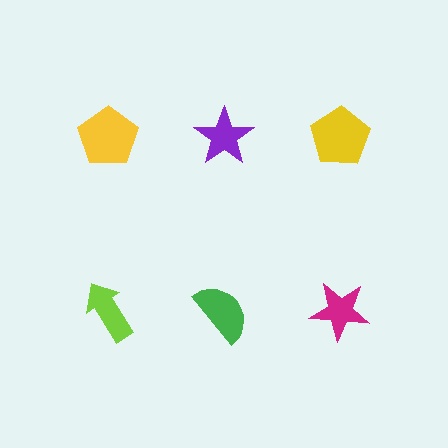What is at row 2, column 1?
A lime arrow.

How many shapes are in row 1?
3 shapes.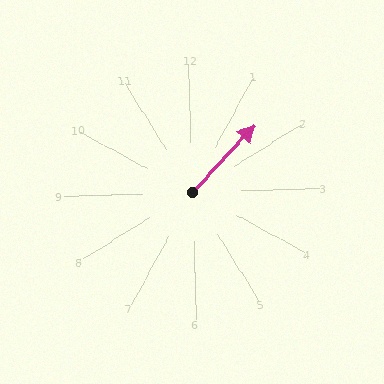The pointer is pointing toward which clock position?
Roughly 1 o'clock.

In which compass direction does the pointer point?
Northeast.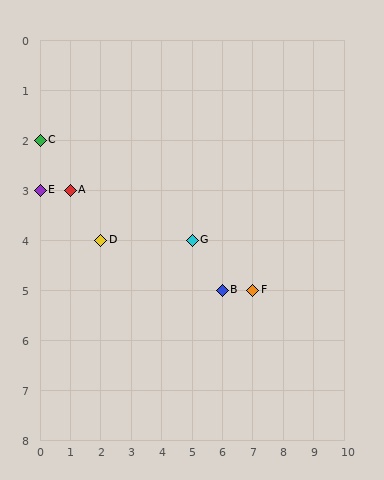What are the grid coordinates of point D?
Point D is at grid coordinates (2, 4).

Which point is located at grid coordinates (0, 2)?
Point C is at (0, 2).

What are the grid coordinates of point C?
Point C is at grid coordinates (0, 2).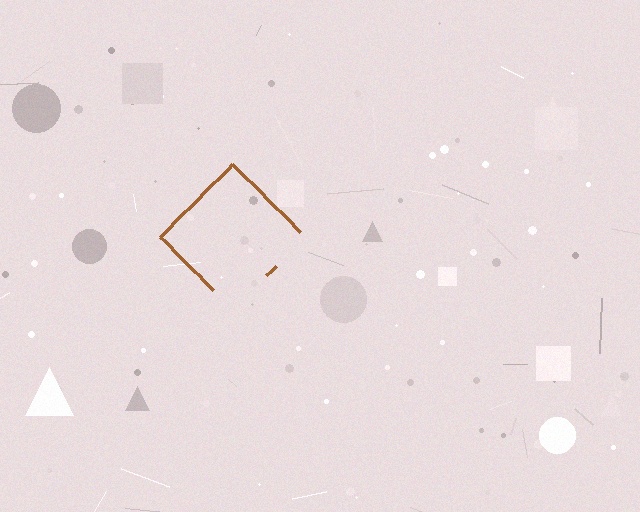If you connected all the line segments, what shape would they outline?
They would outline a diamond.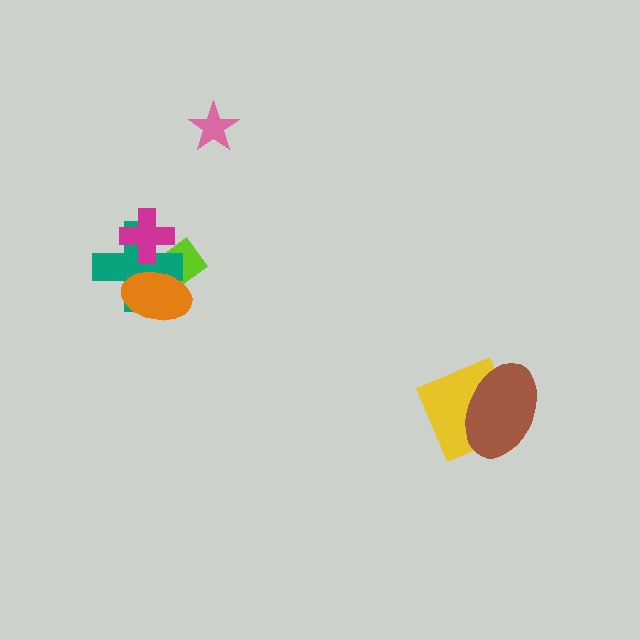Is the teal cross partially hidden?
Yes, it is partially covered by another shape.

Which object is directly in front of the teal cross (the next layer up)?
The orange ellipse is directly in front of the teal cross.